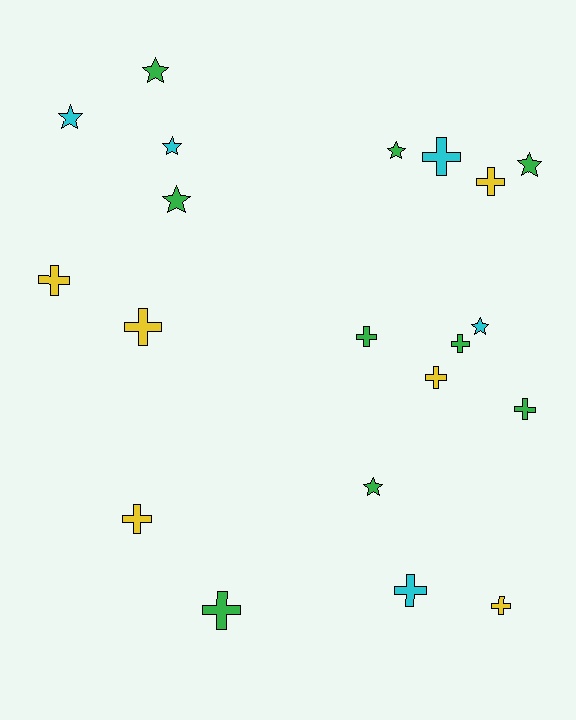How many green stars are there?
There are 5 green stars.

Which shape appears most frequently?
Cross, with 12 objects.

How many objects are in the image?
There are 20 objects.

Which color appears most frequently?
Green, with 9 objects.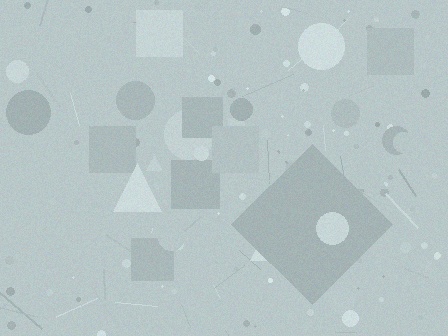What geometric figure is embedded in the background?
A diamond is embedded in the background.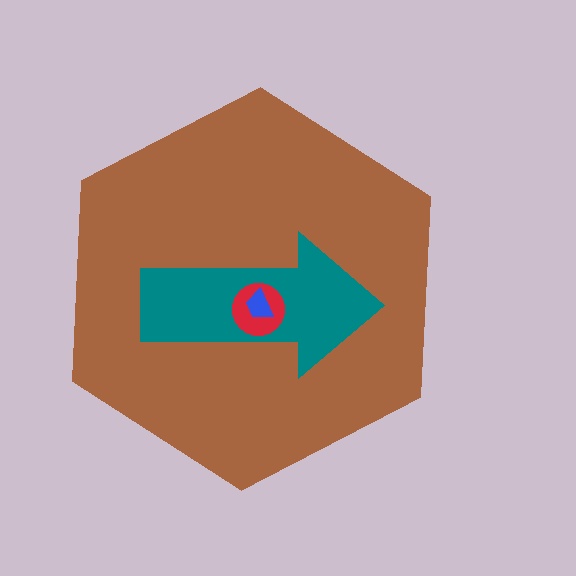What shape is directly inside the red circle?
The blue trapezoid.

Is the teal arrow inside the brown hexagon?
Yes.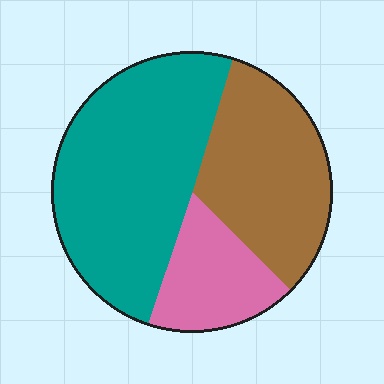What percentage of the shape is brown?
Brown takes up about one third (1/3) of the shape.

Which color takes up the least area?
Pink, at roughly 20%.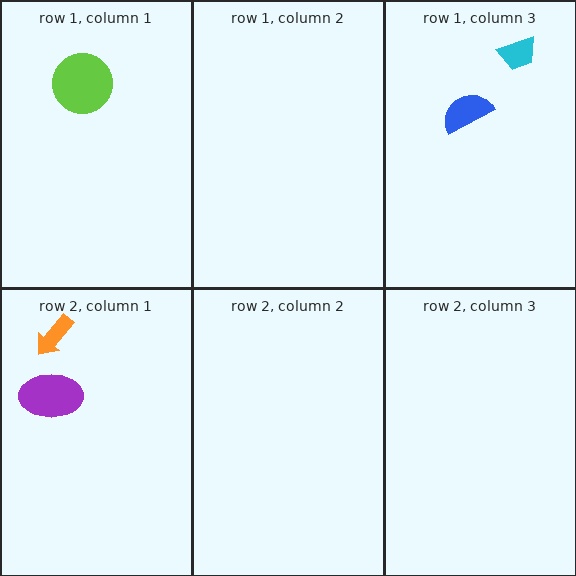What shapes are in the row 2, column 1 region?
The purple ellipse, the orange arrow.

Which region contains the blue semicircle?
The row 1, column 3 region.